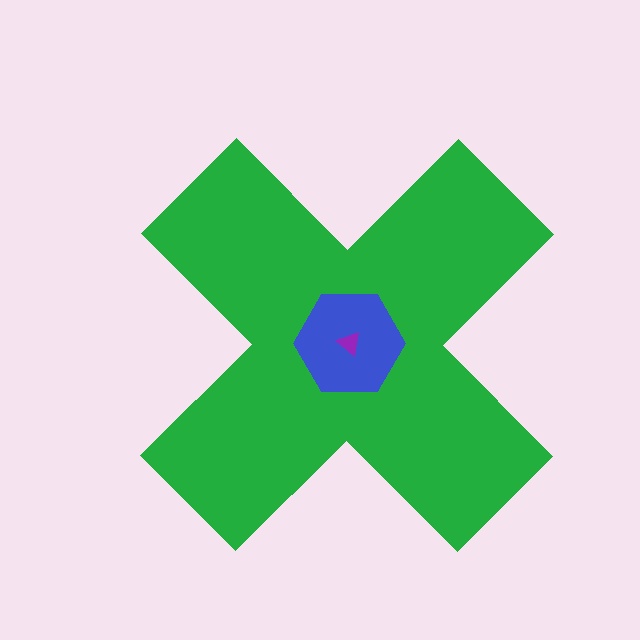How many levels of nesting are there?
3.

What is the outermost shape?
The green cross.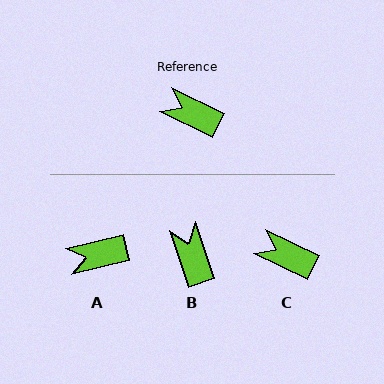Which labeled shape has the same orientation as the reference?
C.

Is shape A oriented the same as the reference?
No, it is off by about 40 degrees.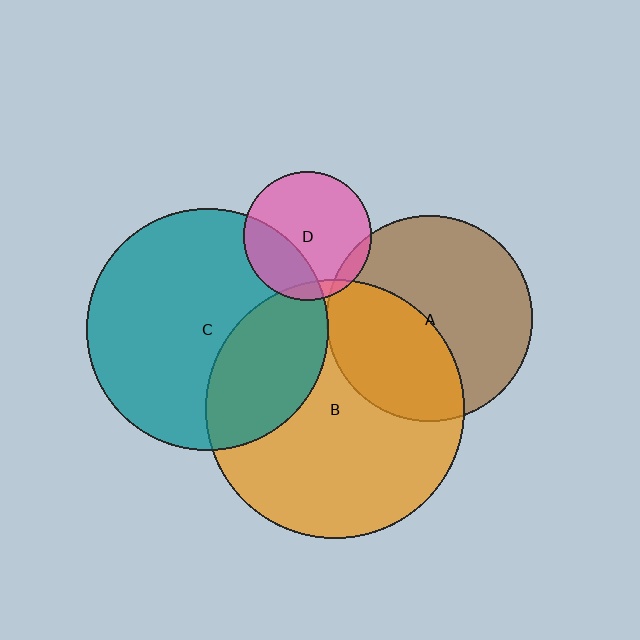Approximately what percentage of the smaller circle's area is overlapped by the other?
Approximately 10%.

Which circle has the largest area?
Circle B (orange).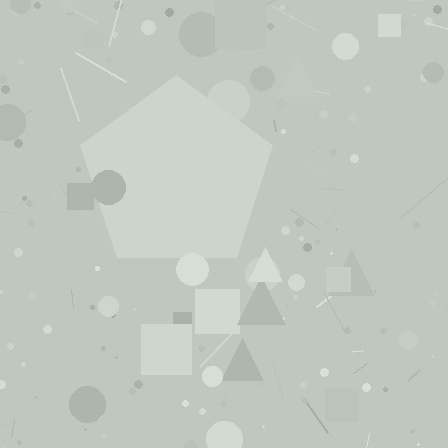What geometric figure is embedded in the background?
A pentagon is embedded in the background.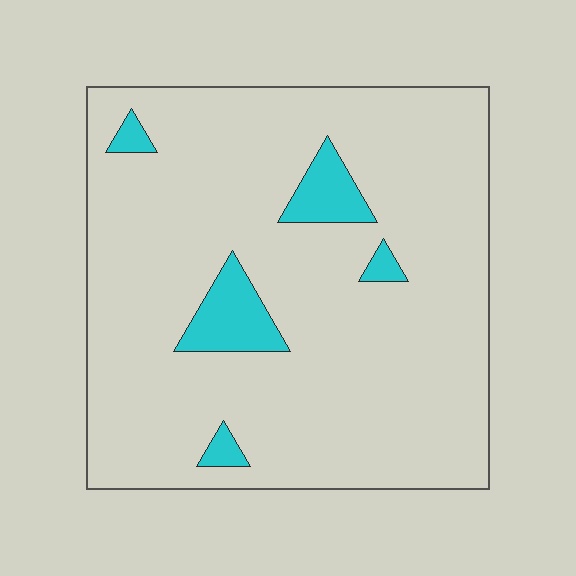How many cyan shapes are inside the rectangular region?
5.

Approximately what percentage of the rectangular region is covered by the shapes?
Approximately 10%.